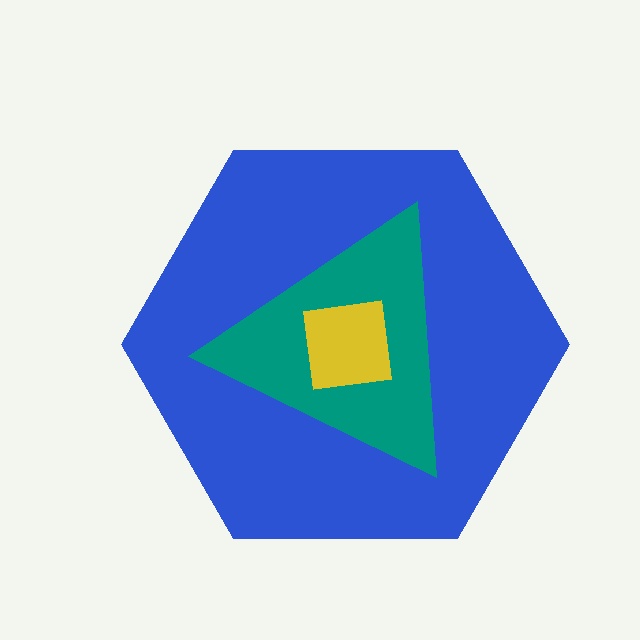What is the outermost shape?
The blue hexagon.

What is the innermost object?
The yellow square.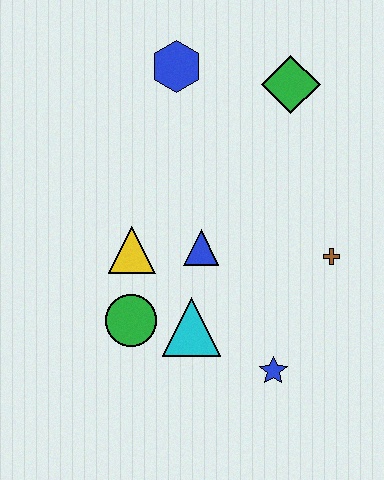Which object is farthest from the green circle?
The green diamond is farthest from the green circle.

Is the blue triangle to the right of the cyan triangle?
Yes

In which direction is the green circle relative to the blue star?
The green circle is to the left of the blue star.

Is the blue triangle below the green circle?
No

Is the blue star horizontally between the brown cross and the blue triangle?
Yes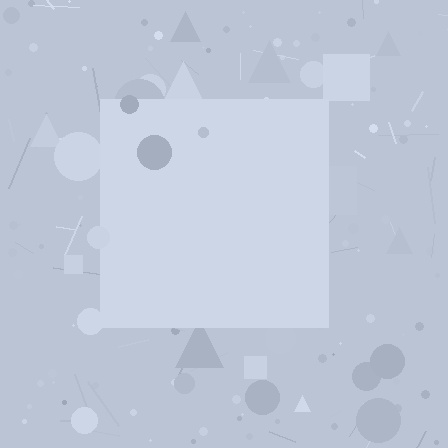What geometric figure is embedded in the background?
A square is embedded in the background.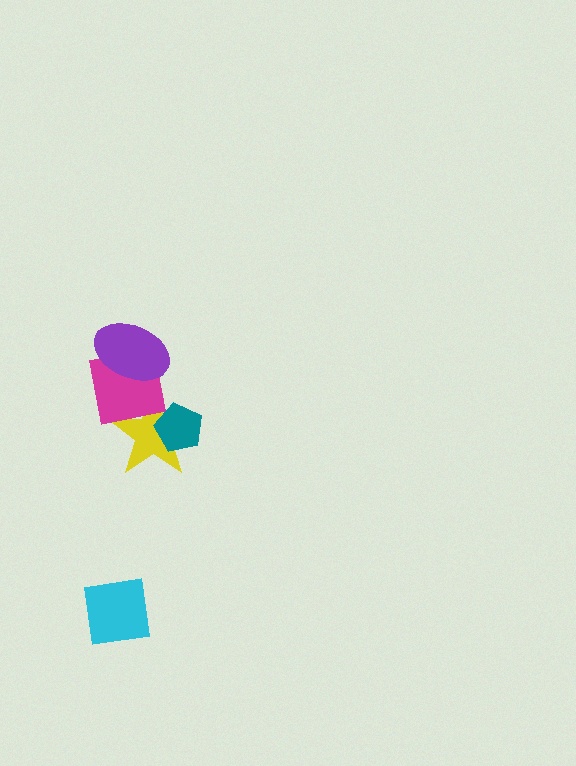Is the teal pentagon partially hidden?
No, no other shape covers it.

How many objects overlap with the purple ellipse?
1 object overlaps with the purple ellipse.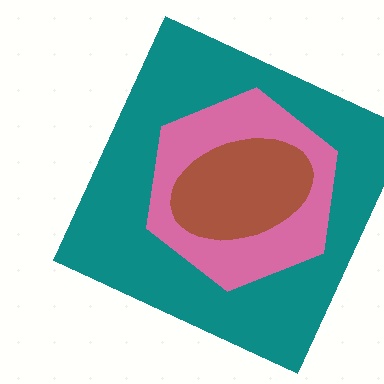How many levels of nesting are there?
3.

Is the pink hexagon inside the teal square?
Yes.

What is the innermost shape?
The brown ellipse.